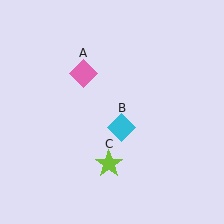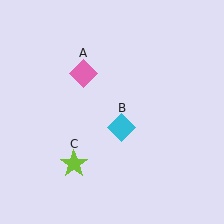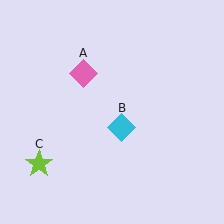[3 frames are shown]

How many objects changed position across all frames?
1 object changed position: lime star (object C).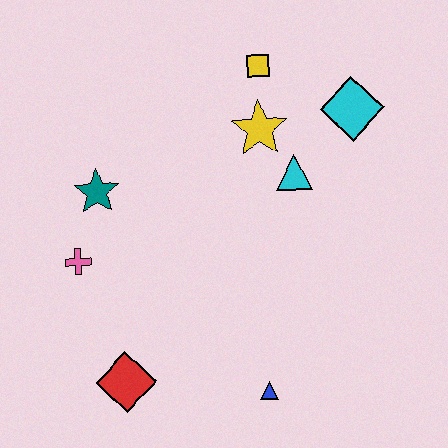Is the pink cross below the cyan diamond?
Yes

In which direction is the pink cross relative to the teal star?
The pink cross is below the teal star.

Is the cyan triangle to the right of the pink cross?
Yes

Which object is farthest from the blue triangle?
The yellow square is farthest from the blue triangle.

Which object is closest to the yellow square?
The yellow star is closest to the yellow square.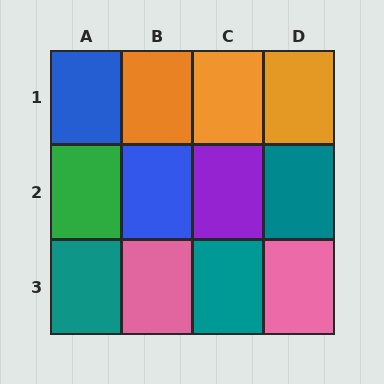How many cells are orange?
3 cells are orange.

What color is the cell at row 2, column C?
Purple.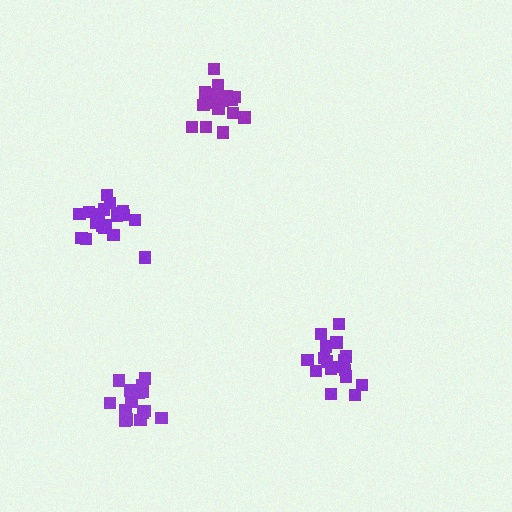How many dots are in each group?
Group 1: 18 dots, Group 2: 19 dots, Group 3: 20 dots, Group 4: 16 dots (73 total).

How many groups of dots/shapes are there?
There are 4 groups.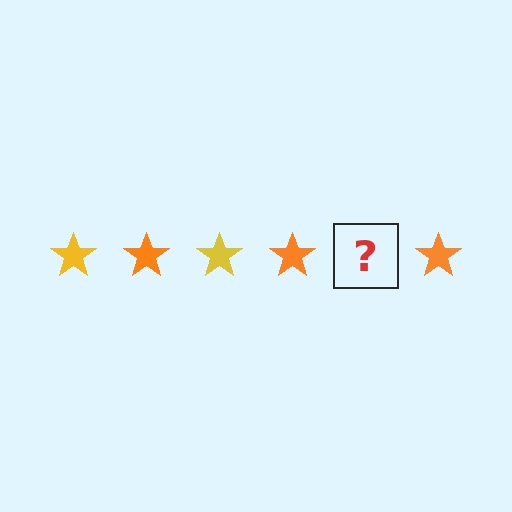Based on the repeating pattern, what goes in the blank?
The blank should be a yellow star.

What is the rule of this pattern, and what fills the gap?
The rule is that the pattern cycles through yellow, orange stars. The gap should be filled with a yellow star.